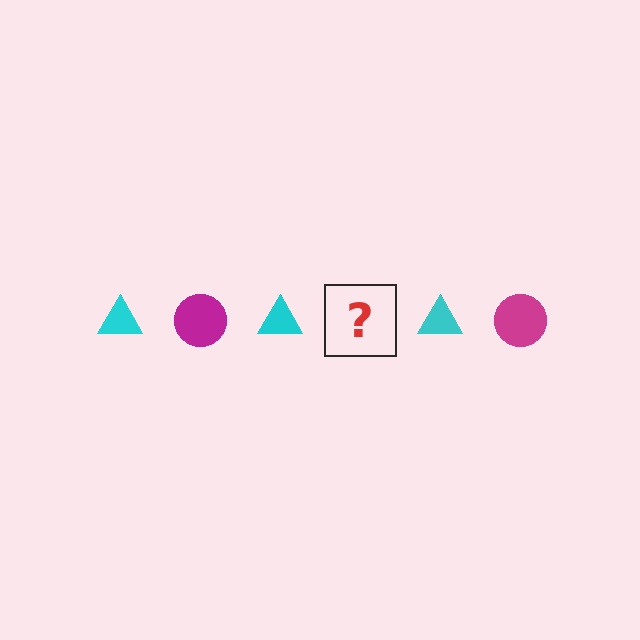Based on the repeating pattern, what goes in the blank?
The blank should be a magenta circle.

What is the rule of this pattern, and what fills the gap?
The rule is that the pattern alternates between cyan triangle and magenta circle. The gap should be filled with a magenta circle.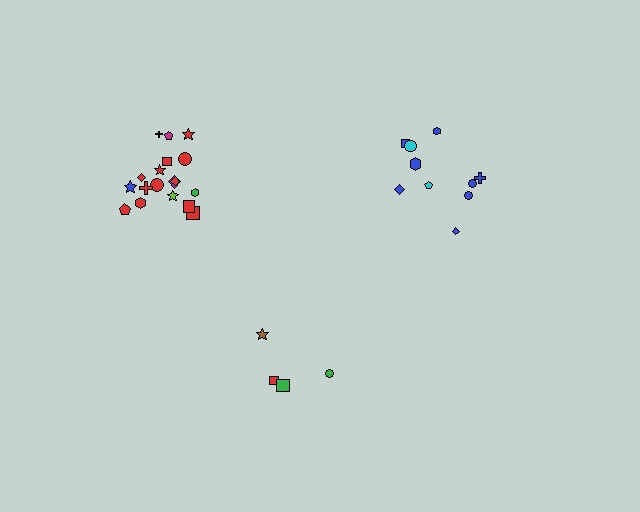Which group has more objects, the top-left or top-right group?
The top-left group.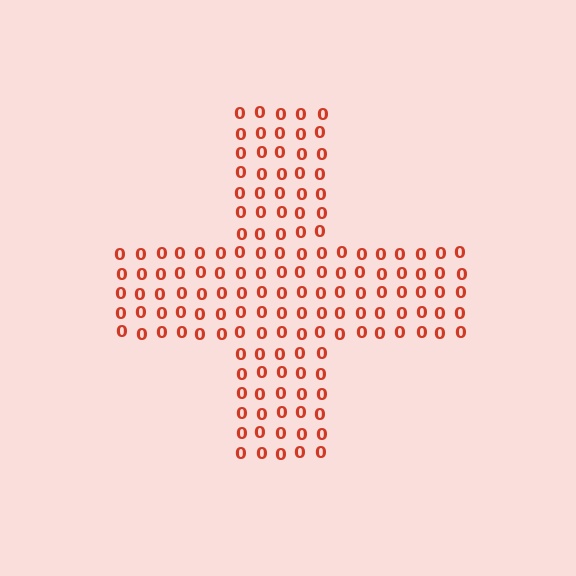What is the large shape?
The large shape is a cross.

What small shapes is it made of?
It is made of small digit 0's.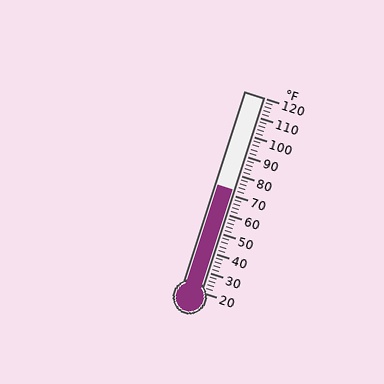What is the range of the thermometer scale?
The thermometer scale ranges from 20°F to 120°F.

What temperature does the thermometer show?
The thermometer shows approximately 72°F.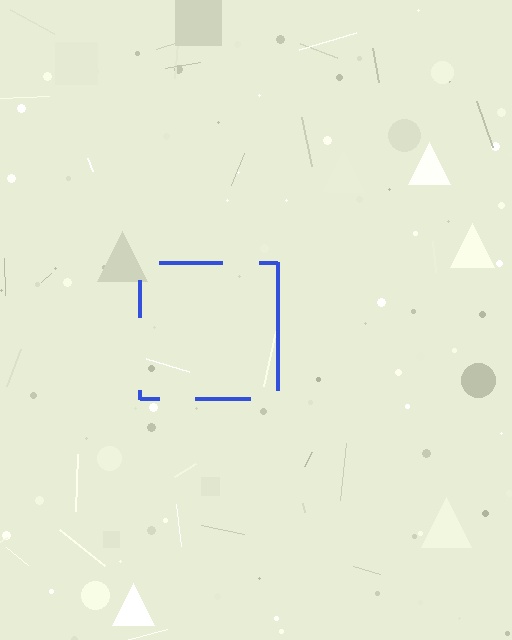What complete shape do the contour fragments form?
The contour fragments form a square.